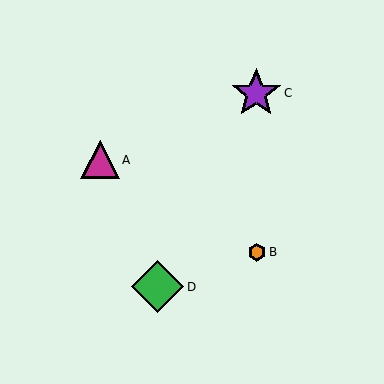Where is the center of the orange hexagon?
The center of the orange hexagon is at (257, 252).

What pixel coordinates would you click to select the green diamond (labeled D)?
Click at (158, 287) to select the green diamond D.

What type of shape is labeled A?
Shape A is a magenta triangle.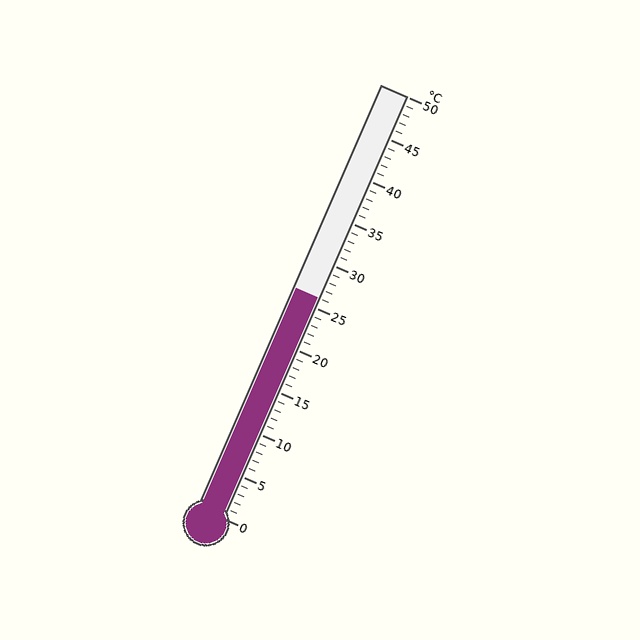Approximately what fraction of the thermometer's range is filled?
The thermometer is filled to approximately 50% of its range.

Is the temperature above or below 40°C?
The temperature is below 40°C.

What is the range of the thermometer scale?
The thermometer scale ranges from 0°C to 50°C.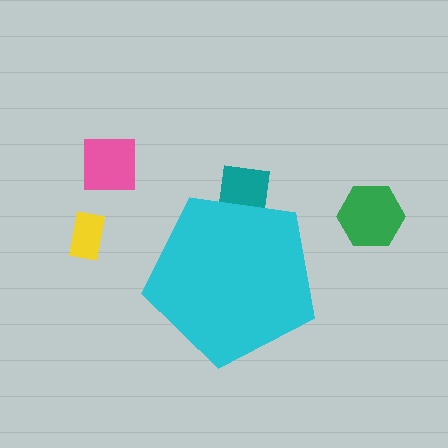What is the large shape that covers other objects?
A cyan pentagon.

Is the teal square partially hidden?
Yes, the teal square is partially hidden behind the cyan pentagon.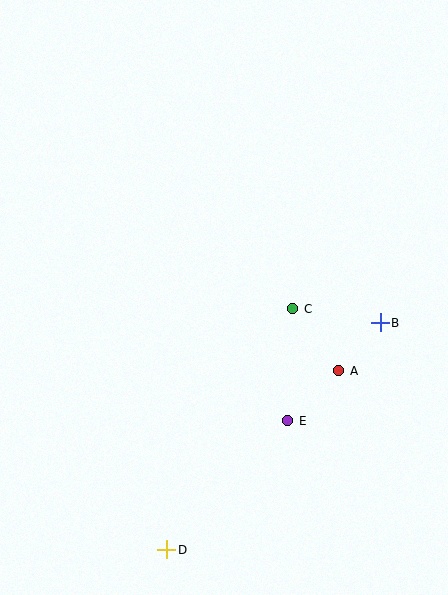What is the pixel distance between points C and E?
The distance between C and E is 112 pixels.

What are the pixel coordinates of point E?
Point E is at (288, 421).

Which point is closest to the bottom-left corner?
Point D is closest to the bottom-left corner.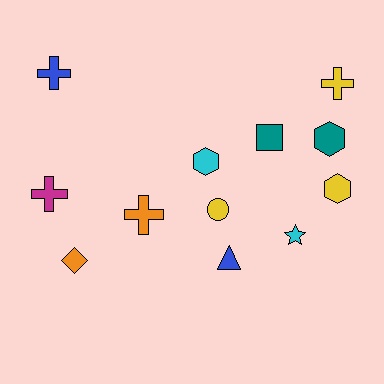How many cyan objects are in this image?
There are 2 cyan objects.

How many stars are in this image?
There is 1 star.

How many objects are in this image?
There are 12 objects.